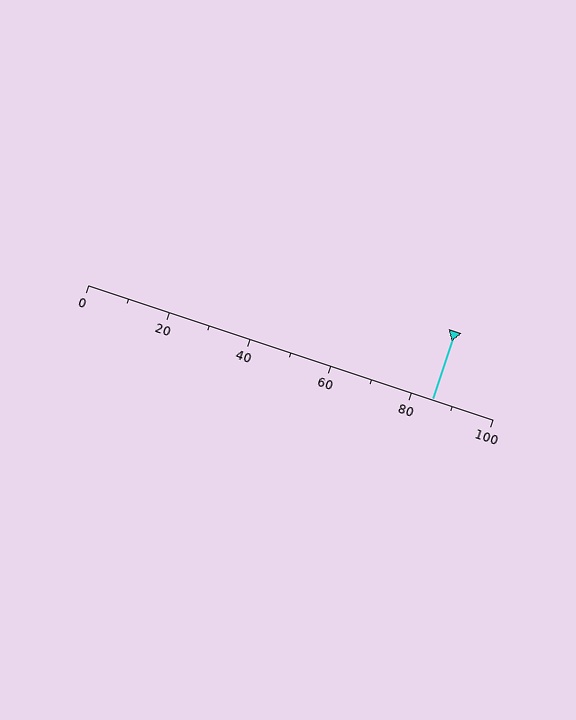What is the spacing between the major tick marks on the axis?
The major ticks are spaced 20 apart.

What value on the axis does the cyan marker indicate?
The marker indicates approximately 85.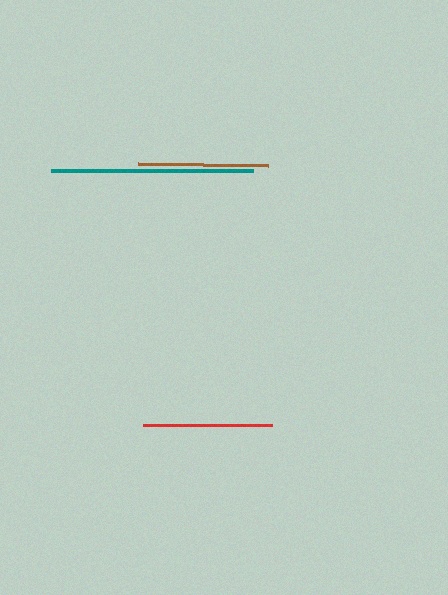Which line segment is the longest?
The teal line is the longest at approximately 202 pixels.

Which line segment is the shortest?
The red line is the shortest at approximately 129 pixels.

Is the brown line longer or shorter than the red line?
The brown line is longer than the red line.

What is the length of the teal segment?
The teal segment is approximately 202 pixels long.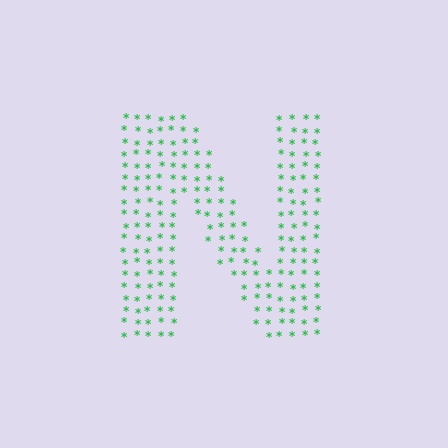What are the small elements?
The small elements are asterisks.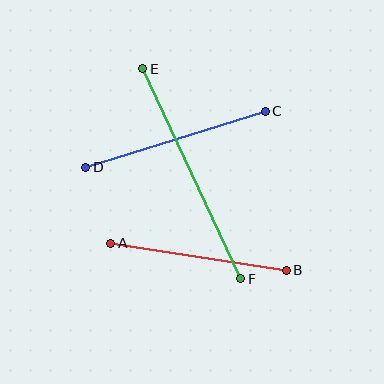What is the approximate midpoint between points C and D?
The midpoint is at approximately (175, 139) pixels.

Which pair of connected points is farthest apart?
Points E and F are farthest apart.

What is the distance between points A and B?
The distance is approximately 178 pixels.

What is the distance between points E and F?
The distance is approximately 232 pixels.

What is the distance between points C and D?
The distance is approximately 188 pixels.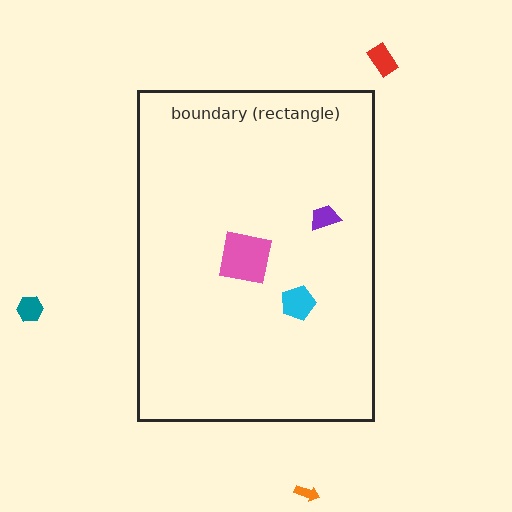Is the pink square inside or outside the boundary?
Inside.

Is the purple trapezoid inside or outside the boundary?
Inside.